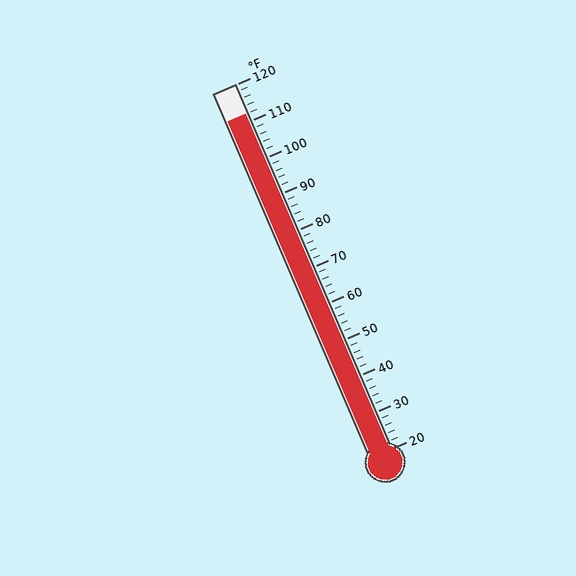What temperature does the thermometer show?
The thermometer shows approximately 112°F.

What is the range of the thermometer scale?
The thermometer scale ranges from 20°F to 120°F.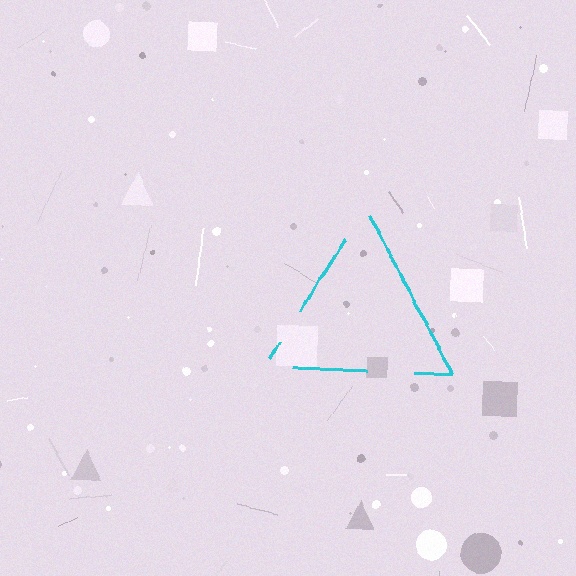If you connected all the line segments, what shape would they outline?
They would outline a triangle.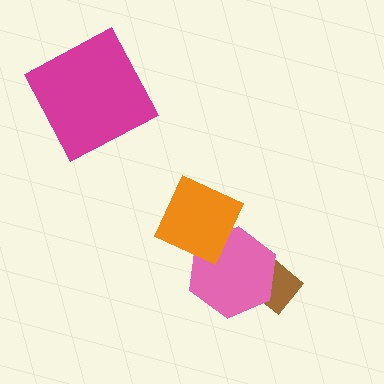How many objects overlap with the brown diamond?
1 object overlaps with the brown diamond.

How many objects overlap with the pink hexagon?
2 objects overlap with the pink hexagon.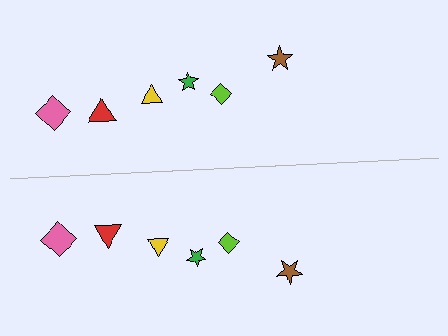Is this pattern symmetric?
Yes, this pattern has bilateral (reflection) symmetry.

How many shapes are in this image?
There are 12 shapes in this image.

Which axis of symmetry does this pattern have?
The pattern has a horizontal axis of symmetry running through the center of the image.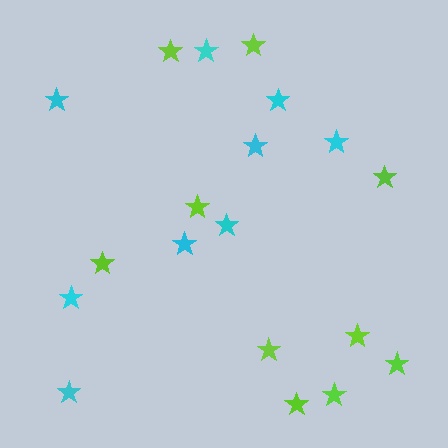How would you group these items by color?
There are 2 groups: one group of cyan stars (9) and one group of lime stars (10).